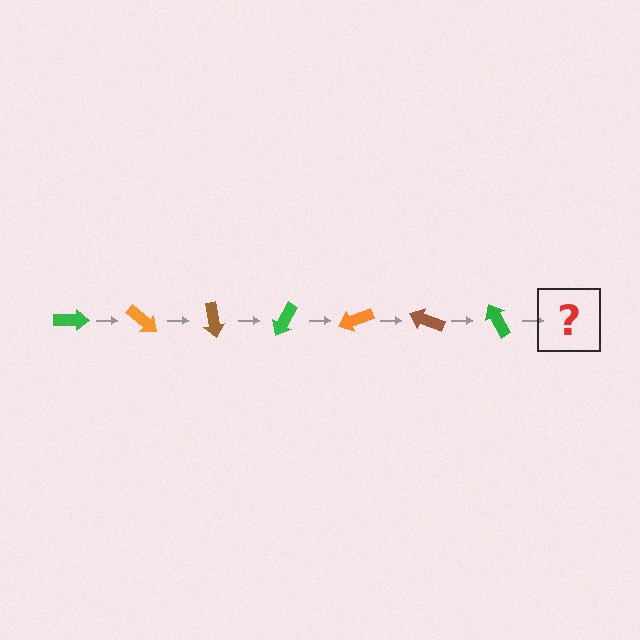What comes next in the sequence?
The next element should be an orange arrow, rotated 280 degrees from the start.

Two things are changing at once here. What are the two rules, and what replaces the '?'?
The two rules are that it rotates 40 degrees each step and the color cycles through green, orange, and brown. The '?' should be an orange arrow, rotated 280 degrees from the start.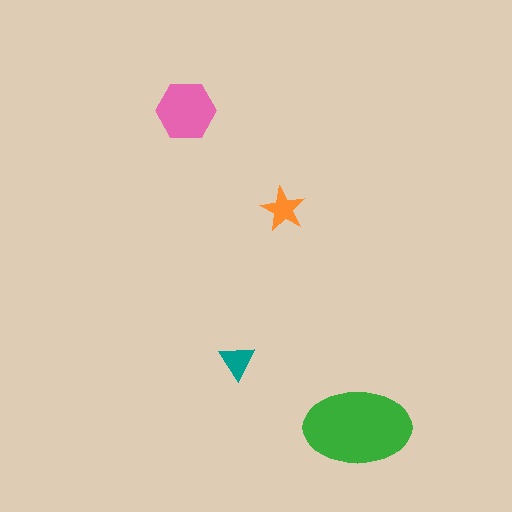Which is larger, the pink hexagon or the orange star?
The pink hexagon.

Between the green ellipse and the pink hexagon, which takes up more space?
The green ellipse.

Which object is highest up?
The pink hexagon is topmost.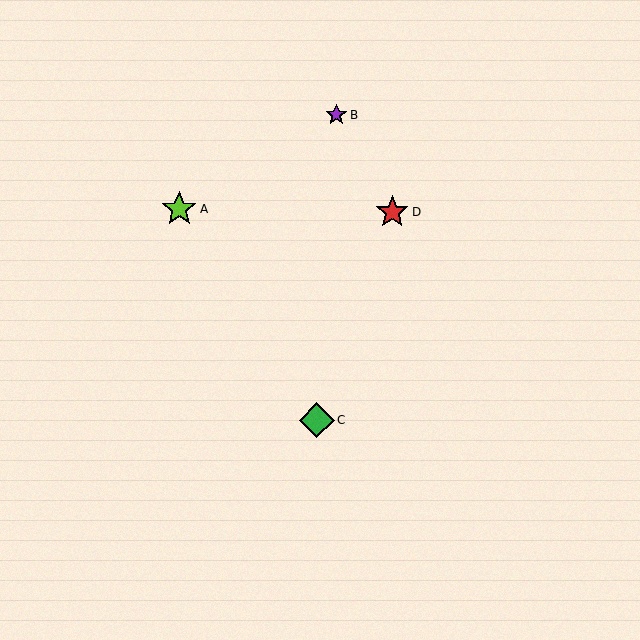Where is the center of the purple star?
The center of the purple star is at (336, 115).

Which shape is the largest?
The green diamond (labeled C) is the largest.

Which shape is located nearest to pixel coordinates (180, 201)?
The lime star (labeled A) at (179, 209) is nearest to that location.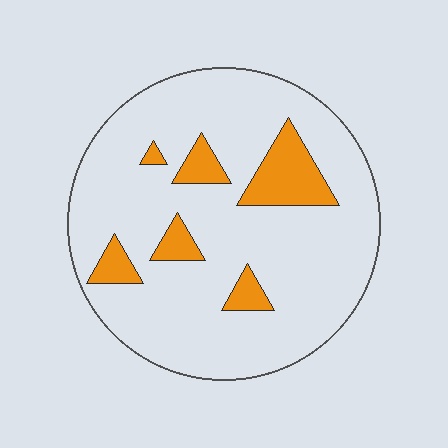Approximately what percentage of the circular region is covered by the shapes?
Approximately 15%.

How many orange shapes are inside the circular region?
6.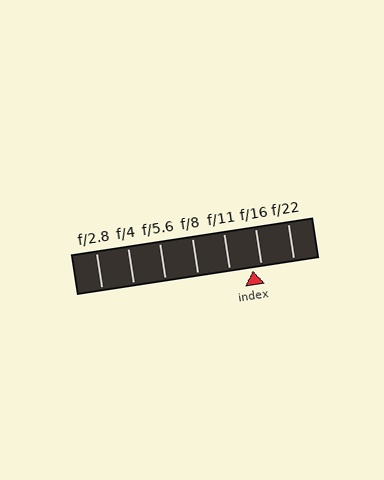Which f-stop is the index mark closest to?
The index mark is closest to f/16.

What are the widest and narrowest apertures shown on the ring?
The widest aperture shown is f/2.8 and the narrowest is f/22.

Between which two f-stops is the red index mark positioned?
The index mark is between f/11 and f/16.